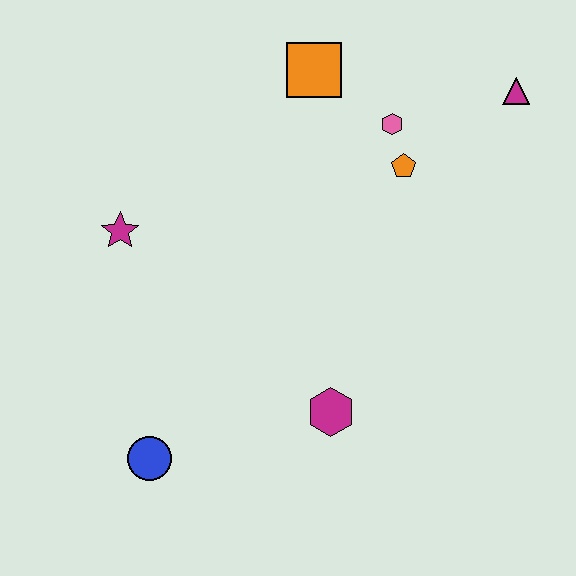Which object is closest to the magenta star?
The blue circle is closest to the magenta star.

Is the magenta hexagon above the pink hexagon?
No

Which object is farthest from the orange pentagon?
The blue circle is farthest from the orange pentagon.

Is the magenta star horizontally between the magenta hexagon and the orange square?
No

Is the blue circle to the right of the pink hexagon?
No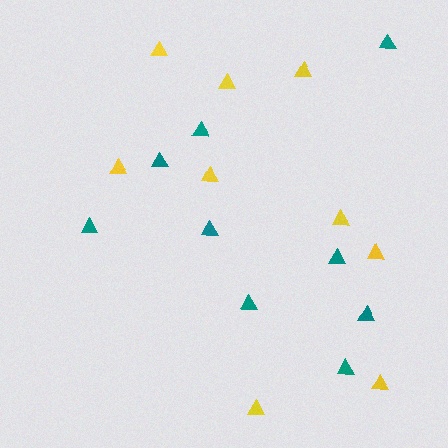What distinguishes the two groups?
There are 2 groups: one group of yellow triangles (9) and one group of teal triangles (9).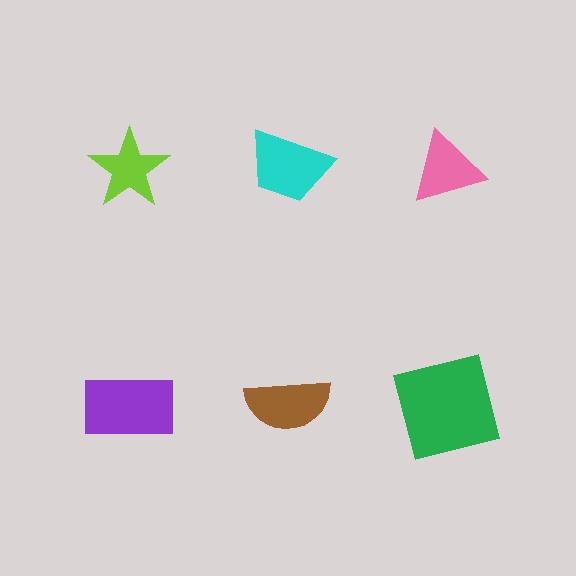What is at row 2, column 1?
A purple rectangle.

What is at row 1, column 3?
A pink triangle.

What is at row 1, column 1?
A lime star.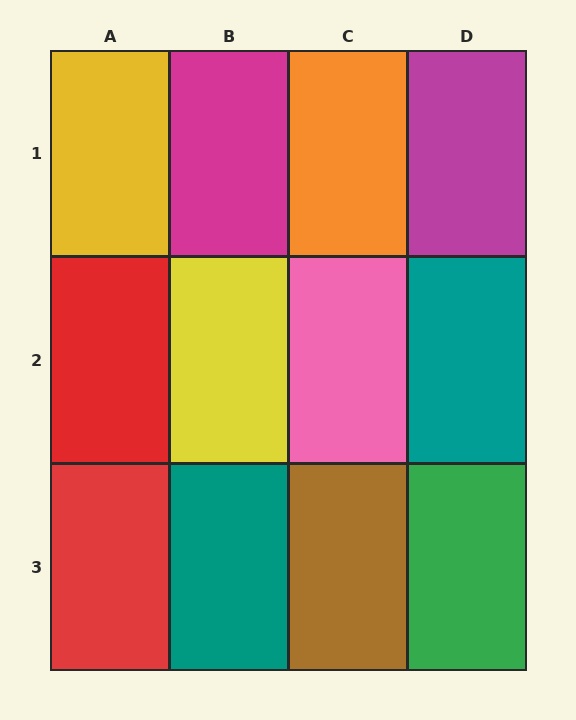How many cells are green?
1 cell is green.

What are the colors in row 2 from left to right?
Red, yellow, pink, teal.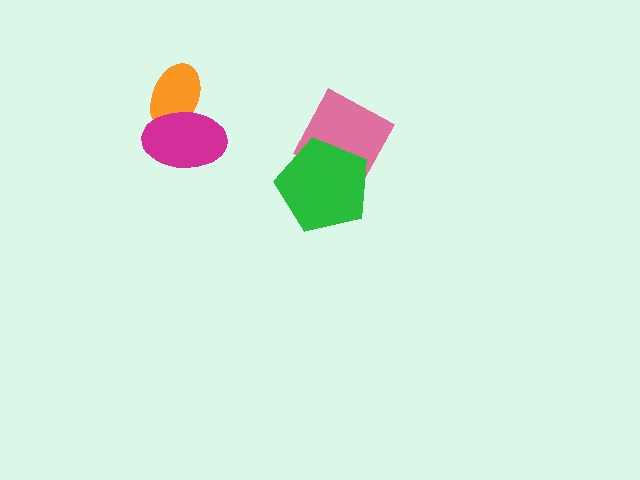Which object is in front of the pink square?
The green pentagon is in front of the pink square.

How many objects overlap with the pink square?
1 object overlaps with the pink square.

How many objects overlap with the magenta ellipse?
1 object overlaps with the magenta ellipse.